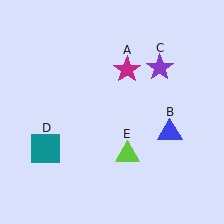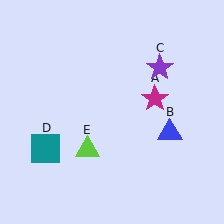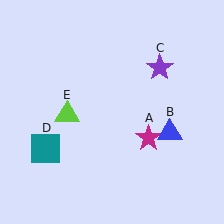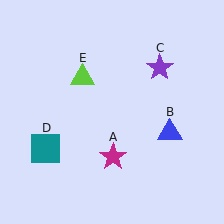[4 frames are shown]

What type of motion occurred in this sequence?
The magenta star (object A), lime triangle (object E) rotated clockwise around the center of the scene.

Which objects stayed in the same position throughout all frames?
Blue triangle (object B) and purple star (object C) and teal square (object D) remained stationary.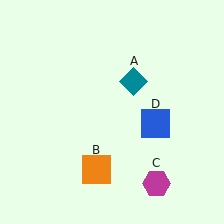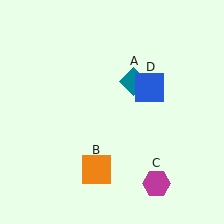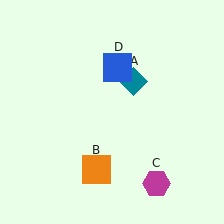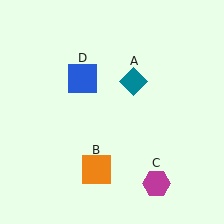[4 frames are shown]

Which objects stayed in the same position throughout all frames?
Teal diamond (object A) and orange square (object B) and magenta hexagon (object C) remained stationary.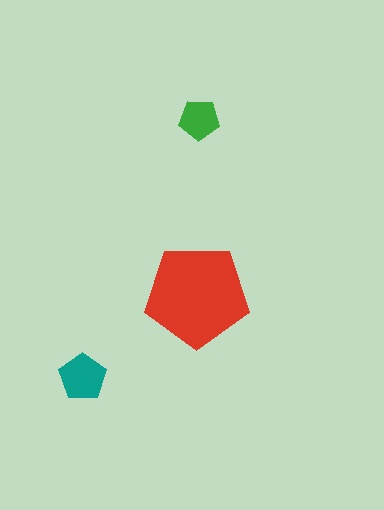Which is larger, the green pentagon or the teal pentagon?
The teal one.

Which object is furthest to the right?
The green pentagon is rightmost.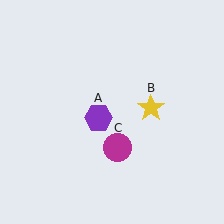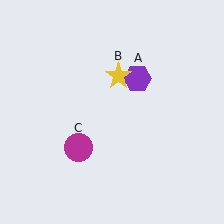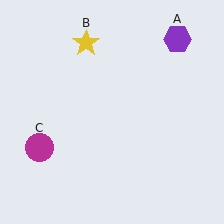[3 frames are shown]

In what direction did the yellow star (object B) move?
The yellow star (object B) moved up and to the left.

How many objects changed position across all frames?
3 objects changed position: purple hexagon (object A), yellow star (object B), magenta circle (object C).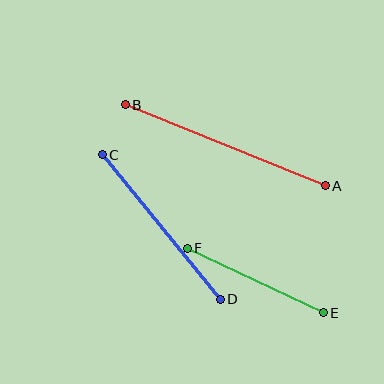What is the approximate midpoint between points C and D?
The midpoint is at approximately (161, 227) pixels.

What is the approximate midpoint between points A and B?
The midpoint is at approximately (225, 145) pixels.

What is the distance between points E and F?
The distance is approximately 150 pixels.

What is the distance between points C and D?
The distance is approximately 187 pixels.